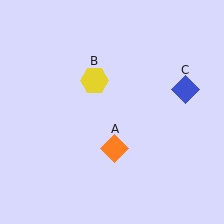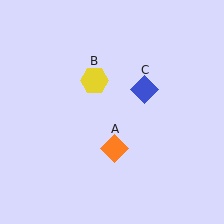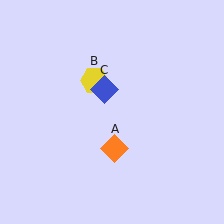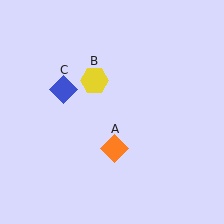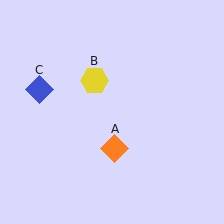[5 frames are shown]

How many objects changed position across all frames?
1 object changed position: blue diamond (object C).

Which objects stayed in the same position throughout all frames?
Orange diamond (object A) and yellow hexagon (object B) remained stationary.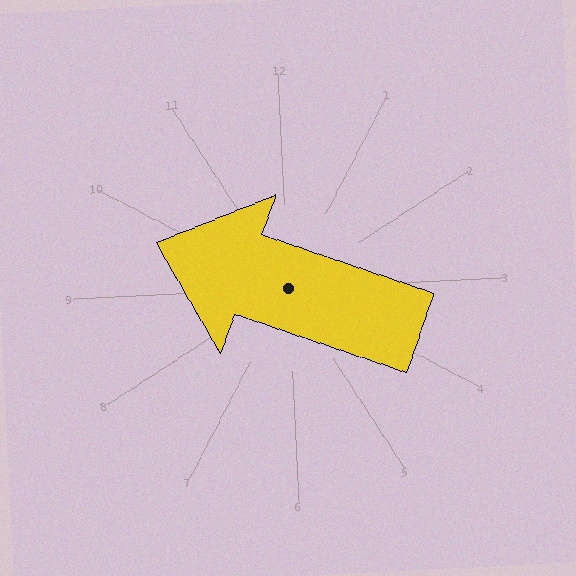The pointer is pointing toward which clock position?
Roughly 10 o'clock.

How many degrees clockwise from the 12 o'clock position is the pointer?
Approximately 292 degrees.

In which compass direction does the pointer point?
West.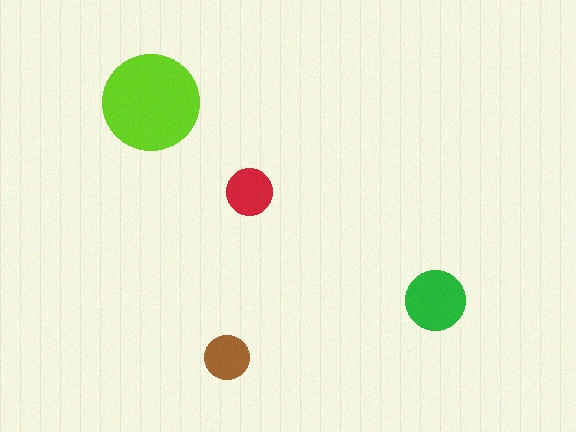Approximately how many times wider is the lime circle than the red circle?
About 2 times wider.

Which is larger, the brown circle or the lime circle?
The lime one.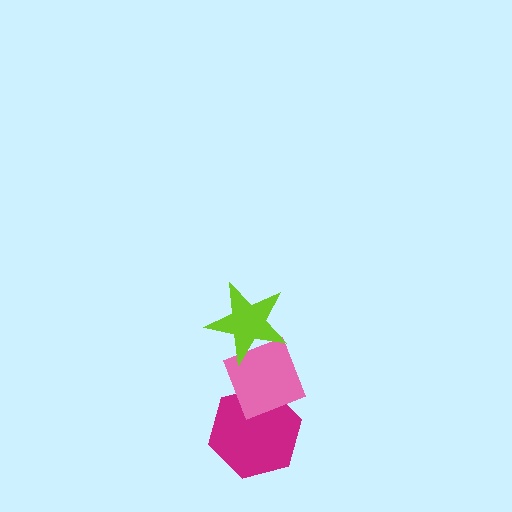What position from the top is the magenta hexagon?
The magenta hexagon is 3rd from the top.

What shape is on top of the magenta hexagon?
The pink diamond is on top of the magenta hexagon.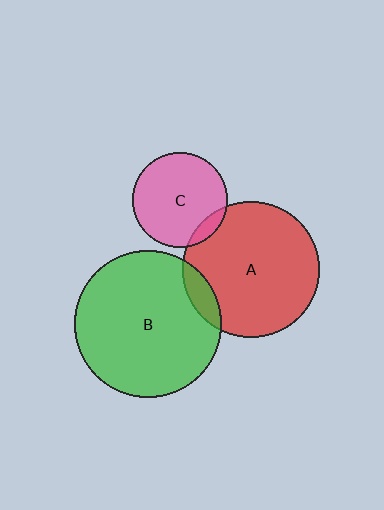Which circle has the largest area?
Circle B (green).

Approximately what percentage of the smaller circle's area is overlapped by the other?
Approximately 10%.